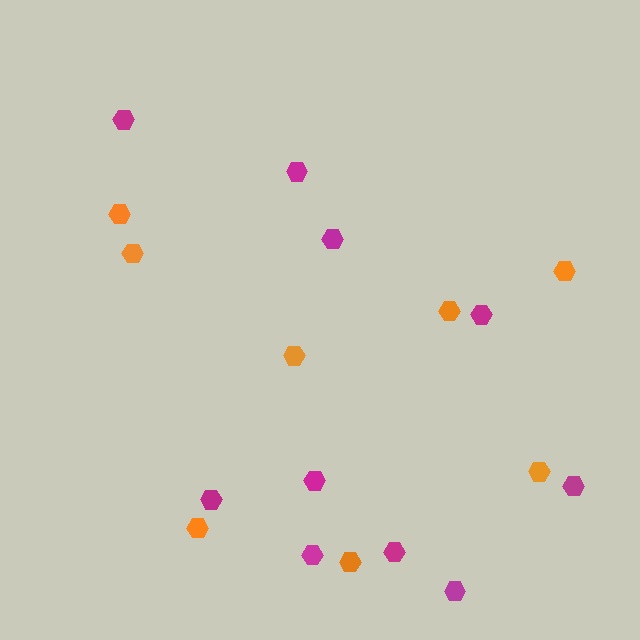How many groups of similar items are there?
There are 2 groups: one group of orange hexagons (8) and one group of magenta hexagons (10).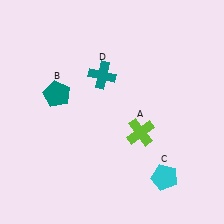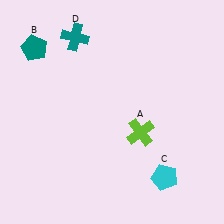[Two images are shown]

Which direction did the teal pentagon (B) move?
The teal pentagon (B) moved up.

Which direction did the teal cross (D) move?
The teal cross (D) moved up.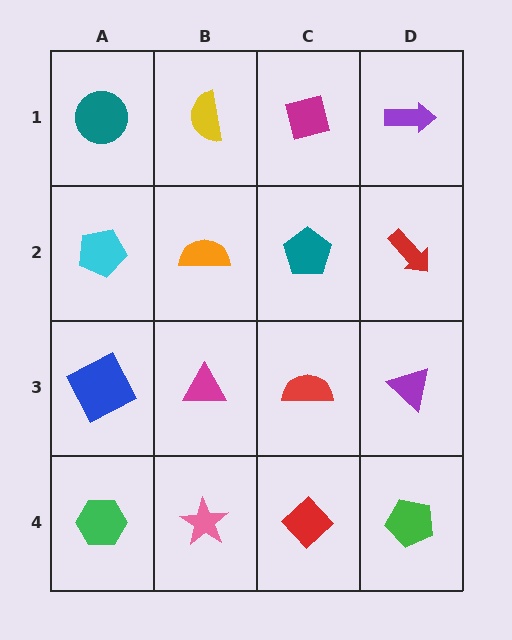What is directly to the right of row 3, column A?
A magenta triangle.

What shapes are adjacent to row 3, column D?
A red arrow (row 2, column D), a green pentagon (row 4, column D), a red semicircle (row 3, column C).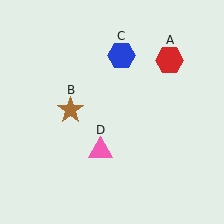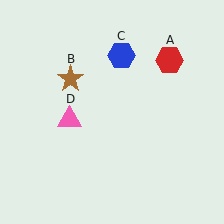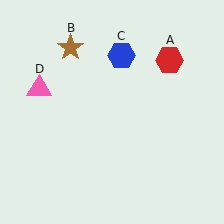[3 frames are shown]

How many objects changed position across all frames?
2 objects changed position: brown star (object B), pink triangle (object D).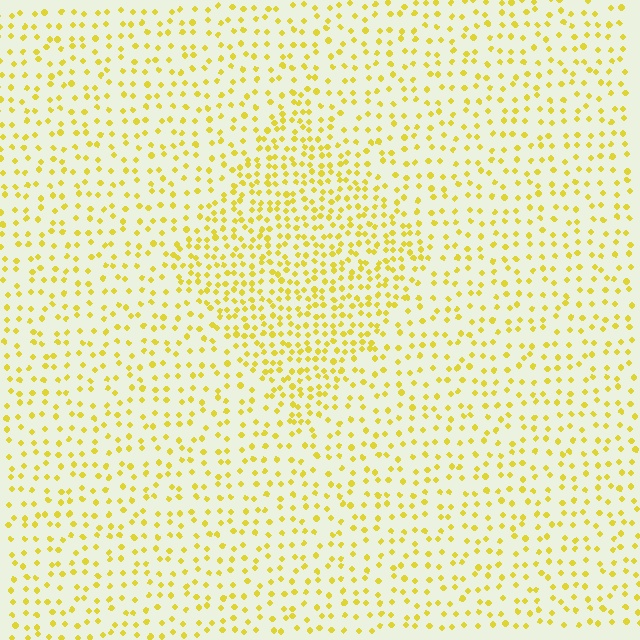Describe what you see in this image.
The image contains small yellow elements arranged at two different densities. A diamond-shaped region is visible where the elements are more densely packed than the surrounding area.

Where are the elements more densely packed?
The elements are more densely packed inside the diamond boundary.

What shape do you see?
I see a diamond.